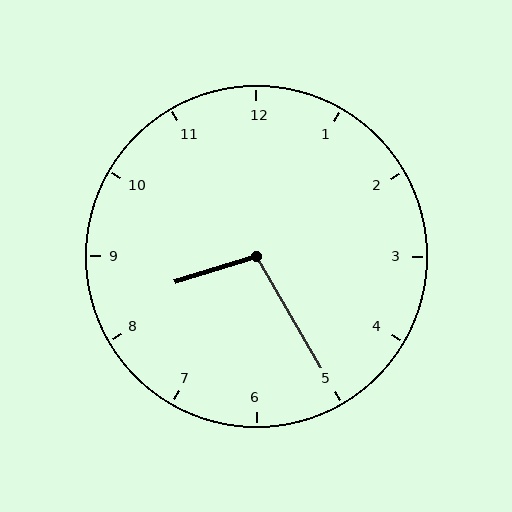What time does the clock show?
8:25.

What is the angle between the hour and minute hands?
Approximately 102 degrees.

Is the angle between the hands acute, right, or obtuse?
It is obtuse.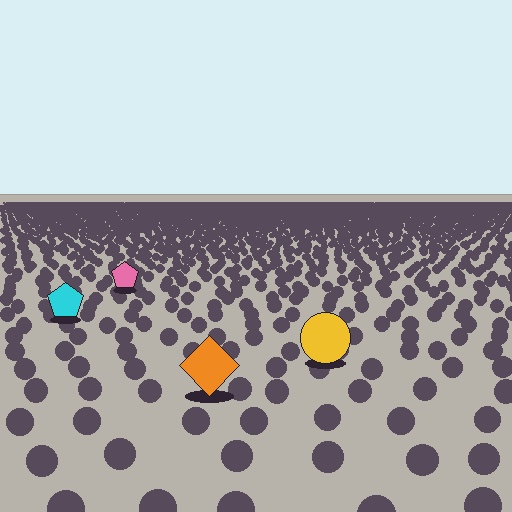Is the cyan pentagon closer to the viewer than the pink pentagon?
Yes. The cyan pentagon is closer — you can tell from the texture gradient: the ground texture is coarser near it.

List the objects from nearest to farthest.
From nearest to farthest: the orange diamond, the yellow circle, the cyan pentagon, the pink pentagon.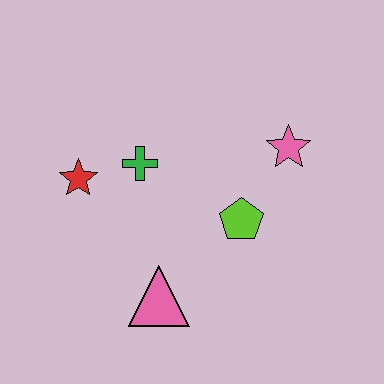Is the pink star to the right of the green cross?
Yes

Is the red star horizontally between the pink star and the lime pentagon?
No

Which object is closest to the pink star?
The lime pentagon is closest to the pink star.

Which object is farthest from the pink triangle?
The pink star is farthest from the pink triangle.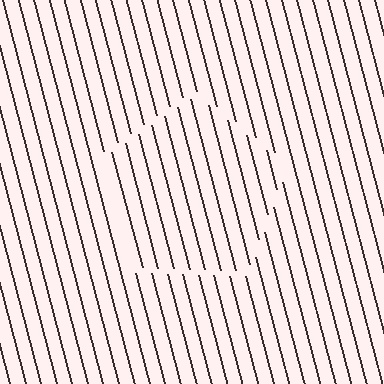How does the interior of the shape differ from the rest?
The interior of the shape contains the same grating, shifted by half a period — the contour is defined by the phase discontinuity where line-ends from the inner and outer gratings abut.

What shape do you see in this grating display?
An illusory pentagon. The interior of the shape contains the same grating, shifted by half a period — the contour is defined by the phase discontinuity where line-ends from the inner and outer gratings abut.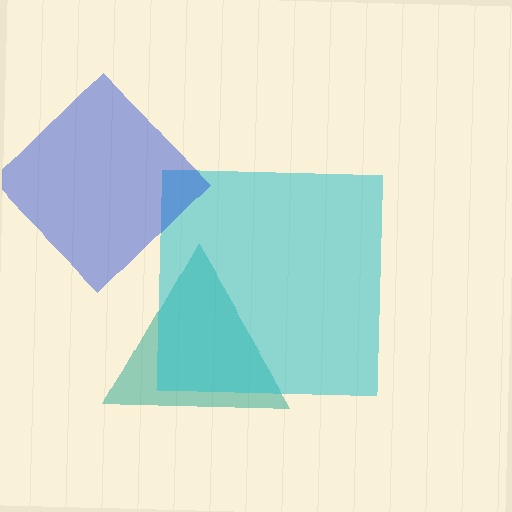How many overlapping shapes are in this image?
There are 3 overlapping shapes in the image.